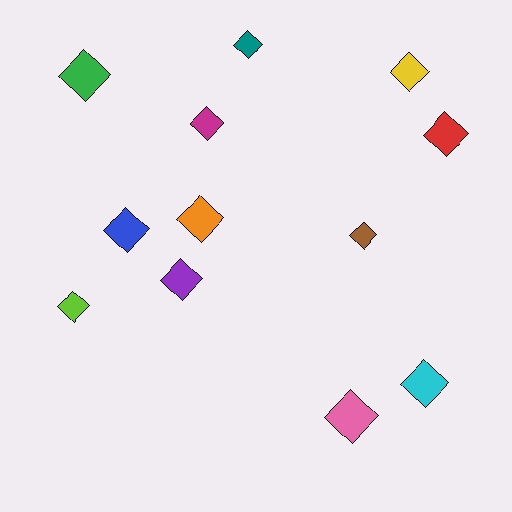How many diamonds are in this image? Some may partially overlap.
There are 12 diamonds.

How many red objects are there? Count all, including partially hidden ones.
There is 1 red object.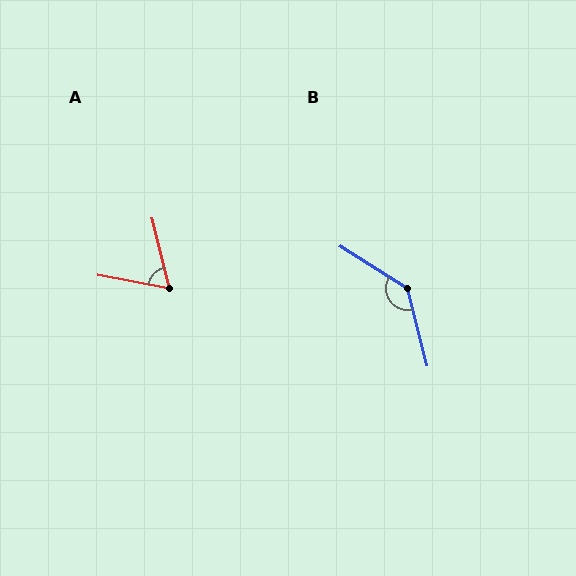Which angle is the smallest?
A, at approximately 65 degrees.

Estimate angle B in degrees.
Approximately 136 degrees.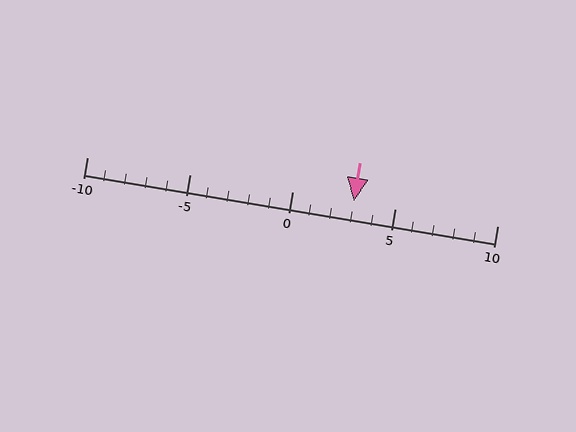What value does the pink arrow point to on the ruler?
The pink arrow points to approximately 3.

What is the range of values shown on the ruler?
The ruler shows values from -10 to 10.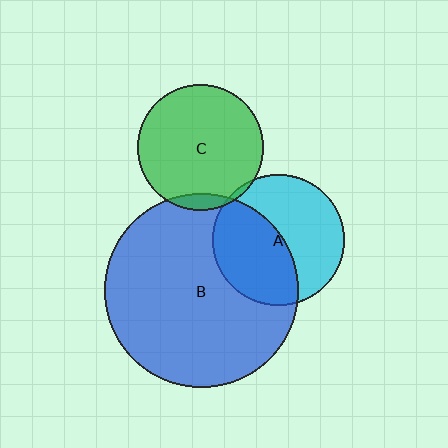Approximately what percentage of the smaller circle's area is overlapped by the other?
Approximately 5%.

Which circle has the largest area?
Circle B (blue).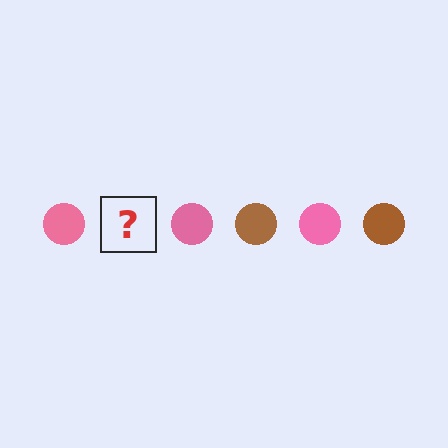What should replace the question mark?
The question mark should be replaced with a brown circle.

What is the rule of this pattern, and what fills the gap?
The rule is that the pattern cycles through pink, brown circles. The gap should be filled with a brown circle.